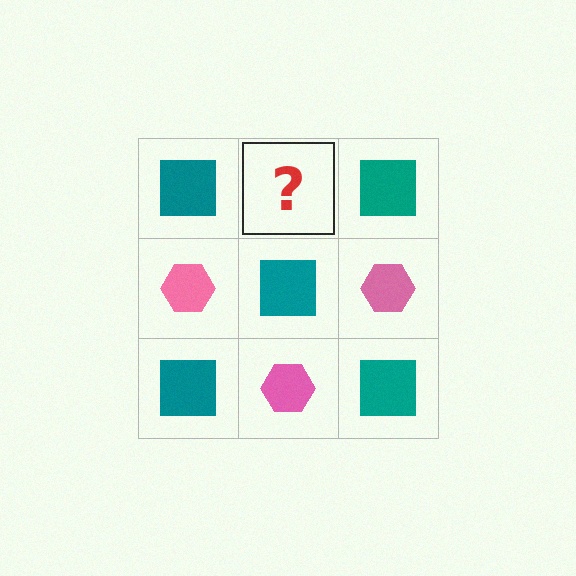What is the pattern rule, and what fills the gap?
The rule is that it alternates teal square and pink hexagon in a checkerboard pattern. The gap should be filled with a pink hexagon.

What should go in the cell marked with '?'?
The missing cell should contain a pink hexagon.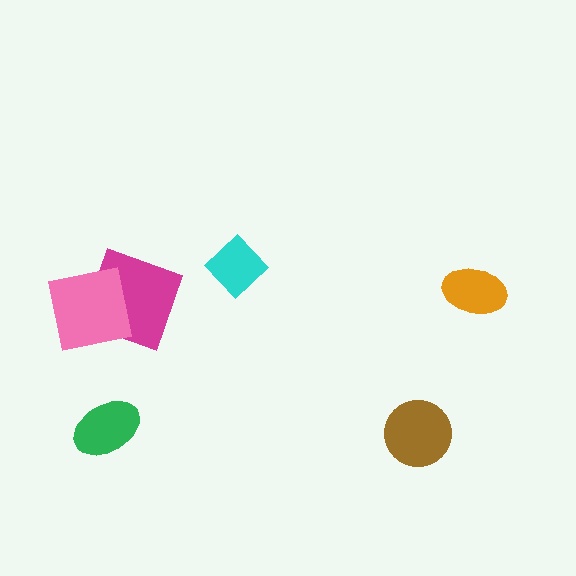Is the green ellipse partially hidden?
No, no other shape covers it.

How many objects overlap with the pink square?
1 object overlaps with the pink square.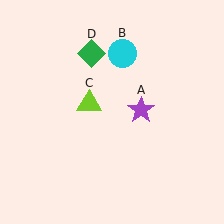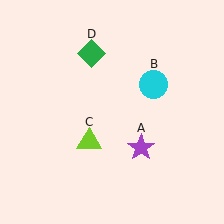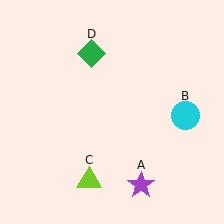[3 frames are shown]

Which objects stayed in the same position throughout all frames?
Green diamond (object D) remained stationary.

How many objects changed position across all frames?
3 objects changed position: purple star (object A), cyan circle (object B), lime triangle (object C).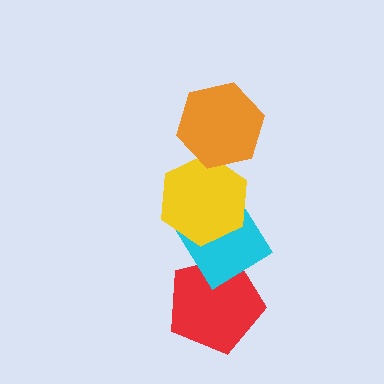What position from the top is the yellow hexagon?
The yellow hexagon is 2nd from the top.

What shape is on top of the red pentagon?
The cyan diamond is on top of the red pentagon.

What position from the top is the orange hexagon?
The orange hexagon is 1st from the top.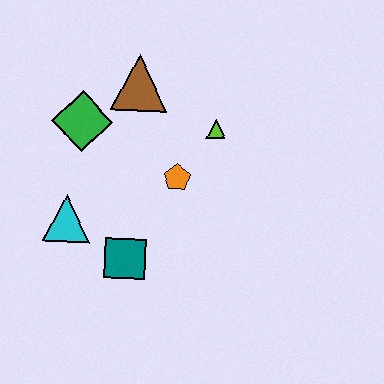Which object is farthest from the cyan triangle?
The lime triangle is farthest from the cyan triangle.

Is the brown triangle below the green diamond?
No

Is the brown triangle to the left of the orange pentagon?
Yes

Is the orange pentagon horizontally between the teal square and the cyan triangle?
No